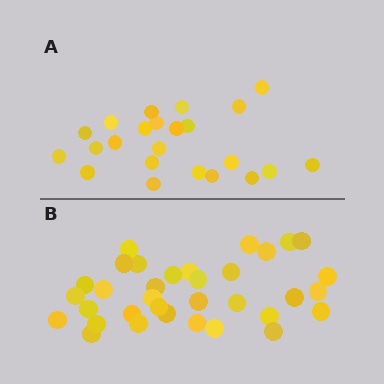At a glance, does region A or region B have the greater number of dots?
Region B (the bottom region) has more dots.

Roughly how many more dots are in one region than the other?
Region B has roughly 12 or so more dots than region A.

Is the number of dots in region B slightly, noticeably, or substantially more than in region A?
Region B has substantially more. The ratio is roughly 1.5 to 1.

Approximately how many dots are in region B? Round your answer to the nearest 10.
About 30 dots. (The exact count is 34, which rounds to 30.)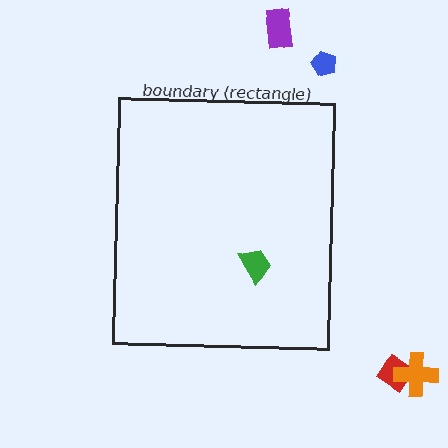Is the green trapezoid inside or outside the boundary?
Inside.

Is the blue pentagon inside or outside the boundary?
Outside.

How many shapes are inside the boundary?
1 inside, 4 outside.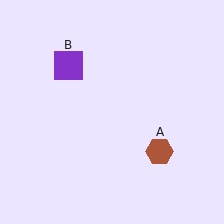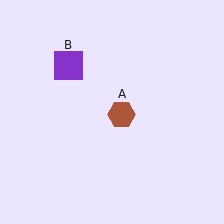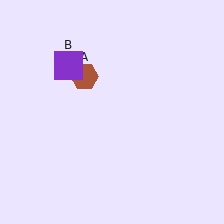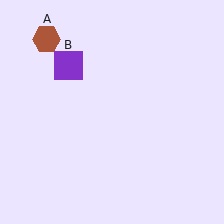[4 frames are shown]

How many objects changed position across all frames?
1 object changed position: brown hexagon (object A).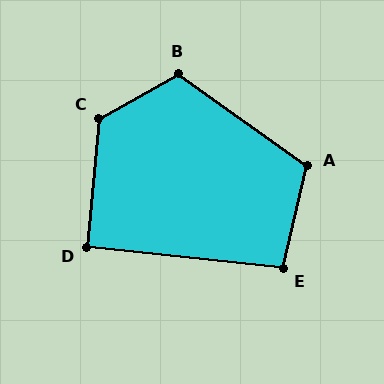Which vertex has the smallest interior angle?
D, at approximately 91 degrees.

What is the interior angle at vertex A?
Approximately 112 degrees (obtuse).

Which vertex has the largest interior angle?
C, at approximately 124 degrees.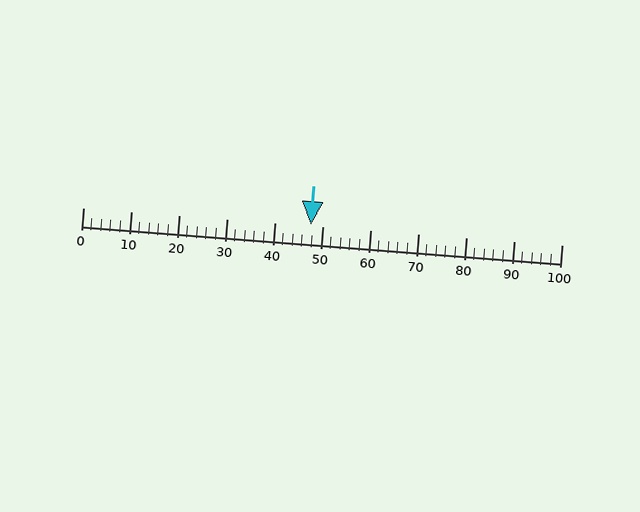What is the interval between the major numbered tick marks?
The major tick marks are spaced 10 units apart.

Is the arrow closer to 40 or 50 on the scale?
The arrow is closer to 50.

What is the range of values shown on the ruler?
The ruler shows values from 0 to 100.